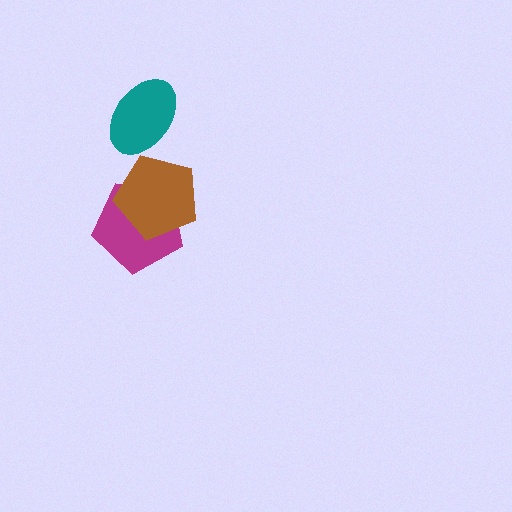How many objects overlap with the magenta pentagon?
1 object overlaps with the magenta pentagon.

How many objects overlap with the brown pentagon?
1 object overlaps with the brown pentagon.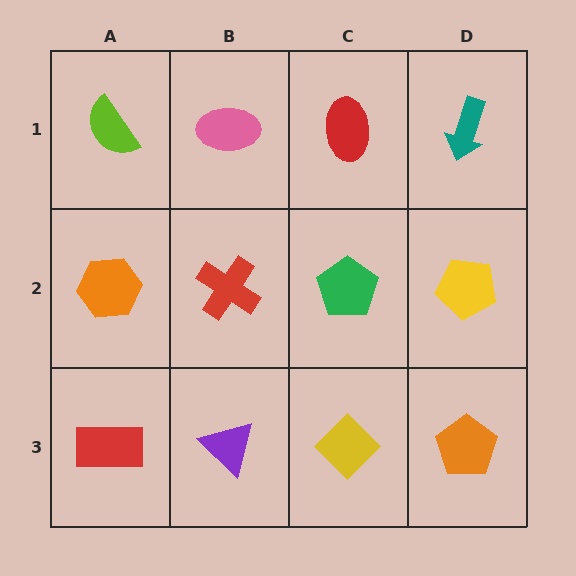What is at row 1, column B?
A pink ellipse.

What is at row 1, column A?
A lime semicircle.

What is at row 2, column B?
A red cross.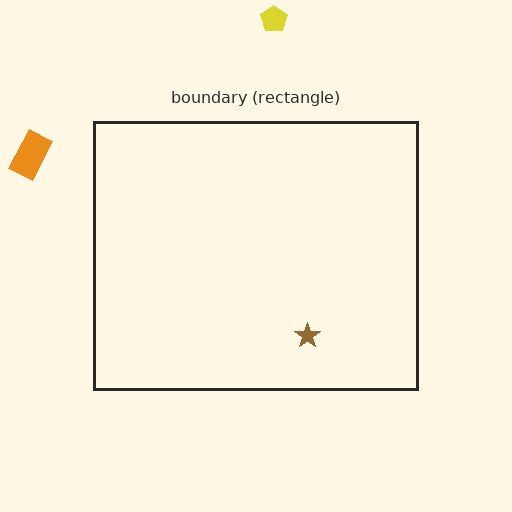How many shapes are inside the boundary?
1 inside, 2 outside.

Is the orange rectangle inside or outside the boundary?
Outside.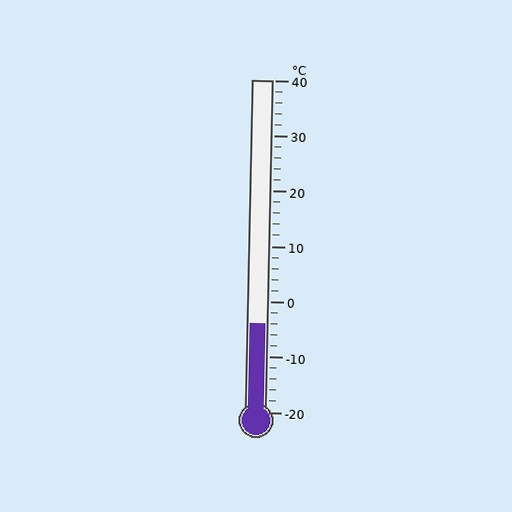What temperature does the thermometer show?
The thermometer shows approximately -4°C.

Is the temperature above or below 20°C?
The temperature is below 20°C.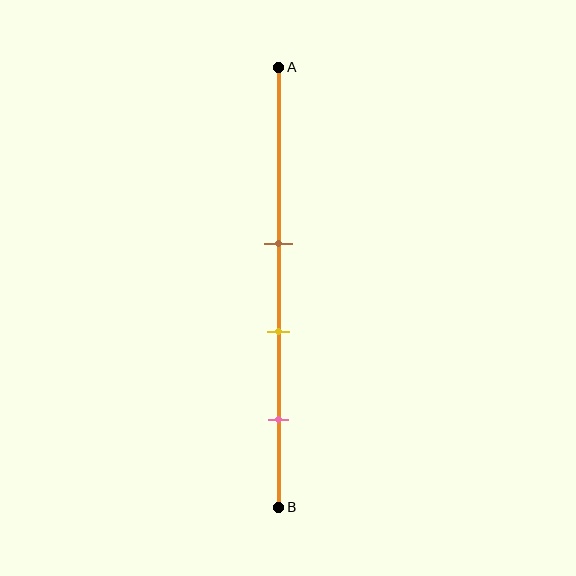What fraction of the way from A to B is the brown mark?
The brown mark is approximately 40% (0.4) of the way from A to B.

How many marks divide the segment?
There are 3 marks dividing the segment.